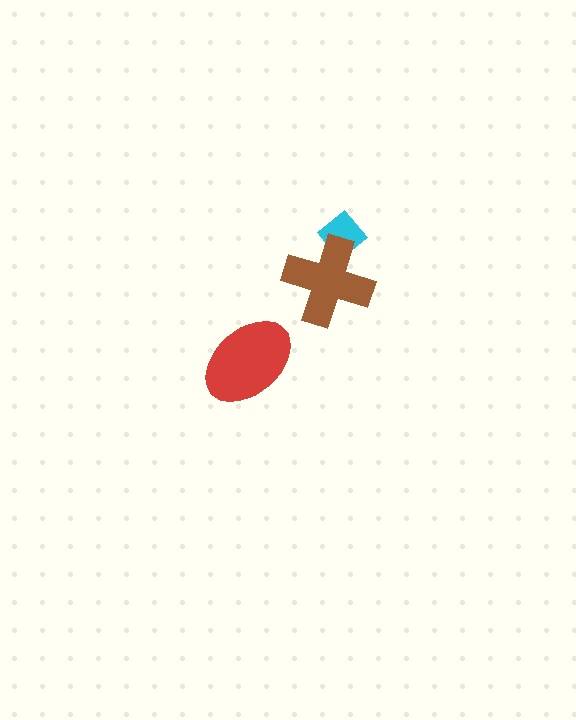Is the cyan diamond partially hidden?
Yes, it is partially covered by another shape.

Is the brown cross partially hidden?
No, no other shape covers it.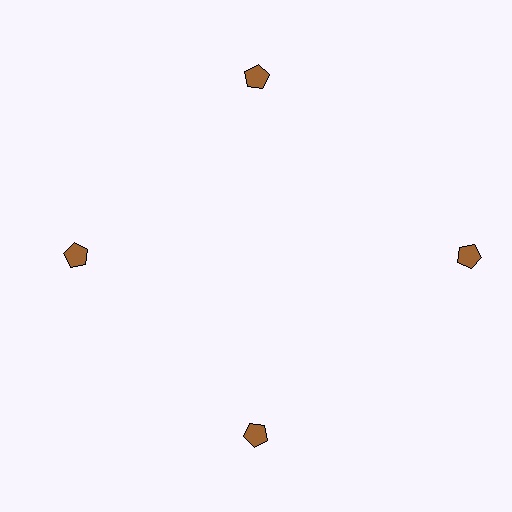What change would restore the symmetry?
The symmetry would be restored by moving it inward, back onto the ring so that all 4 pentagons sit at equal angles and equal distance from the center.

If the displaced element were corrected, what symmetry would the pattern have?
It would have 4-fold rotational symmetry — the pattern would map onto itself every 90 degrees.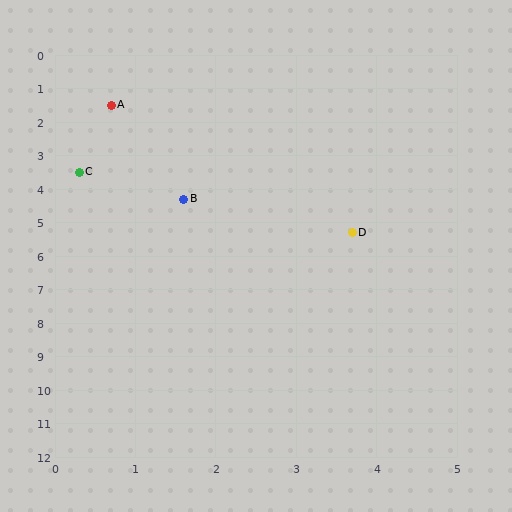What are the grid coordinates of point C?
Point C is at approximately (0.3, 3.5).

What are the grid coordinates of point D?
Point D is at approximately (3.7, 5.3).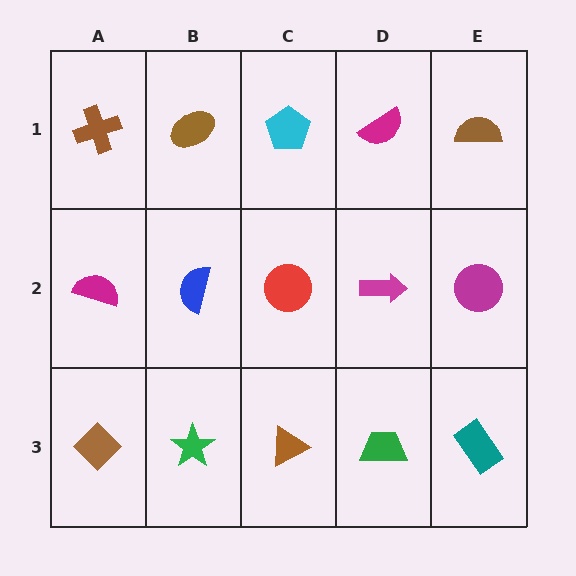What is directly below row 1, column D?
A magenta arrow.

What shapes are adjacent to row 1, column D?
A magenta arrow (row 2, column D), a cyan pentagon (row 1, column C), a brown semicircle (row 1, column E).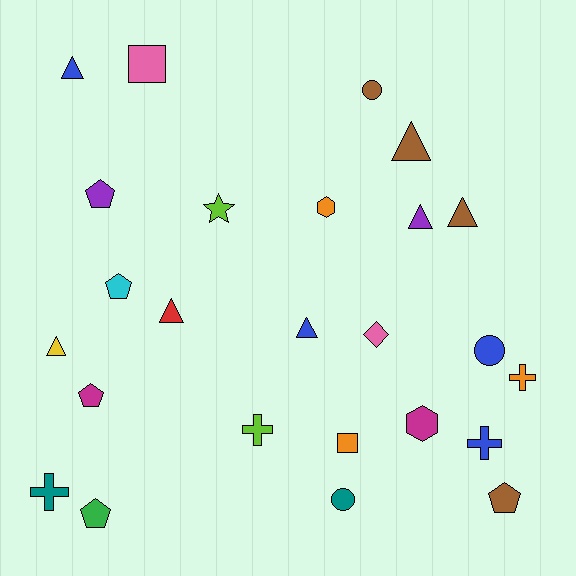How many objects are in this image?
There are 25 objects.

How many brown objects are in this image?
There are 4 brown objects.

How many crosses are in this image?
There are 4 crosses.